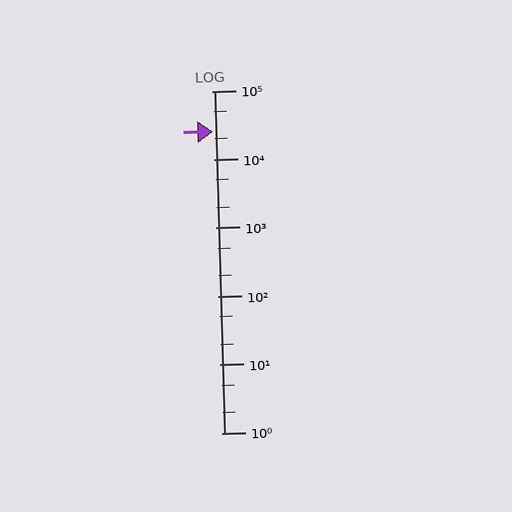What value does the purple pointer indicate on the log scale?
The pointer indicates approximately 26000.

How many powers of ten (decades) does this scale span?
The scale spans 5 decades, from 1 to 100000.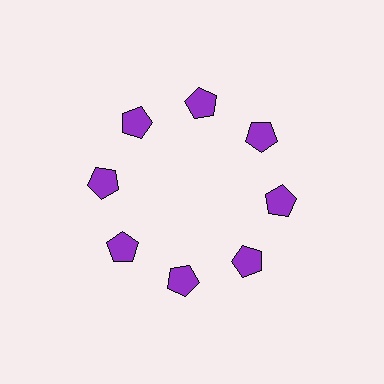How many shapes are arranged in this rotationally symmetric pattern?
There are 8 shapes, arranged in 8 groups of 1.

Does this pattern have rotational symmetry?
Yes, this pattern has 8-fold rotational symmetry. It looks the same after rotating 45 degrees around the center.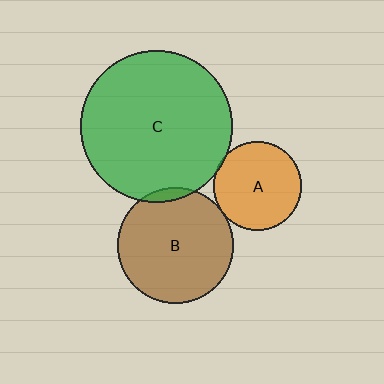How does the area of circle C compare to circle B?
Approximately 1.7 times.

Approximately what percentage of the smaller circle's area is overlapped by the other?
Approximately 5%.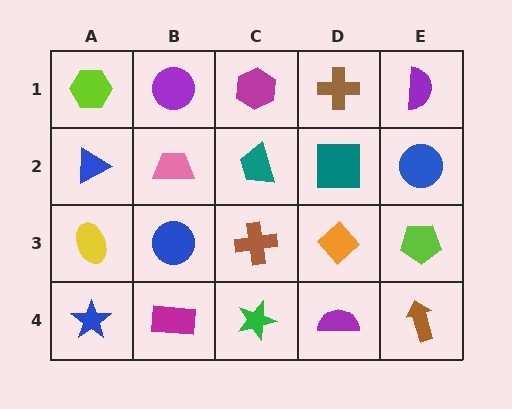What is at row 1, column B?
A purple circle.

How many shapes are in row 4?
5 shapes.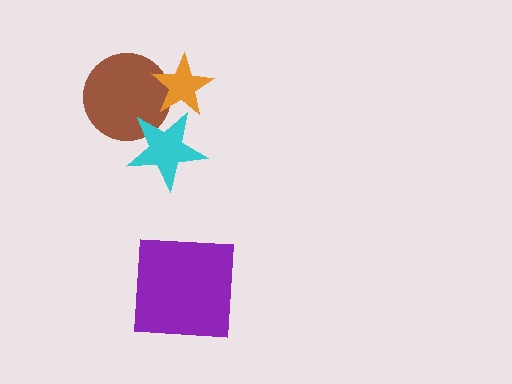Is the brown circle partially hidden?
Yes, it is partially covered by another shape.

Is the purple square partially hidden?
No, no other shape covers it.